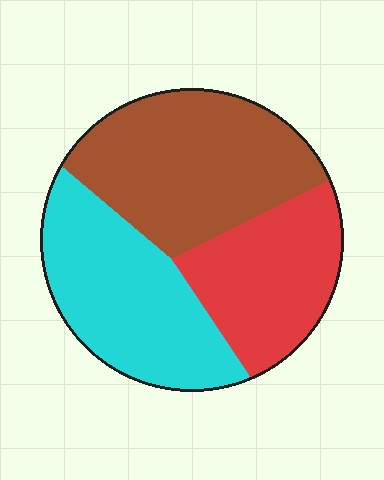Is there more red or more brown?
Brown.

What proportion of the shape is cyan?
Cyan takes up about one third (1/3) of the shape.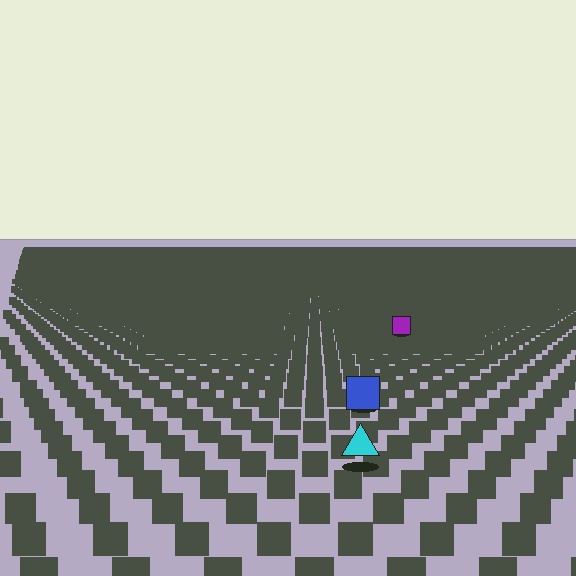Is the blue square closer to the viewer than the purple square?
Yes. The blue square is closer — you can tell from the texture gradient: the ground texture is coarser near it.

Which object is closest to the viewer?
The cyan triangle is closest. The texture marks near it are larger and more spread out.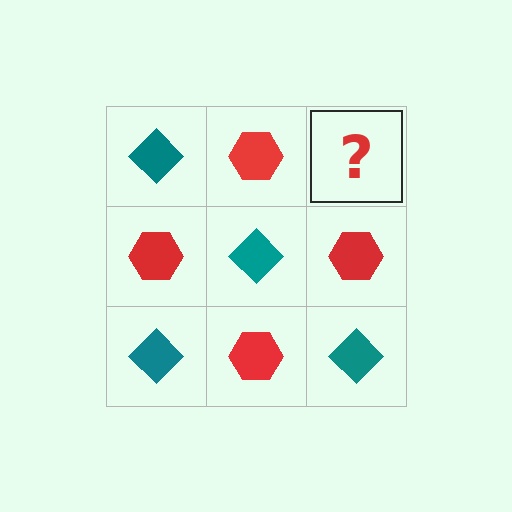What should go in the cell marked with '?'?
The missing cell should contain a teal diamond.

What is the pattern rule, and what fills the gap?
The rule is that it alternates teal diamond and red hexagon in a checkerboard pattern. The gap should be filled with a teal diamond.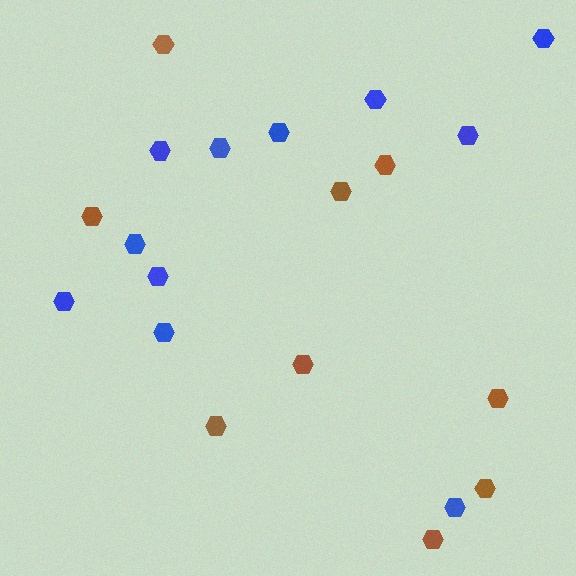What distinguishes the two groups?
There are 2 groups: one group of blue hexagons (11) and one group of brown hexagons (9).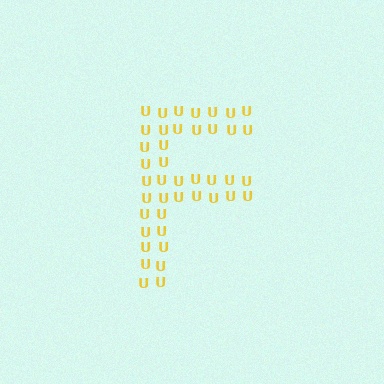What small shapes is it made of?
It is made of small letter U's.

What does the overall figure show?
The overall figure shows the letter F.